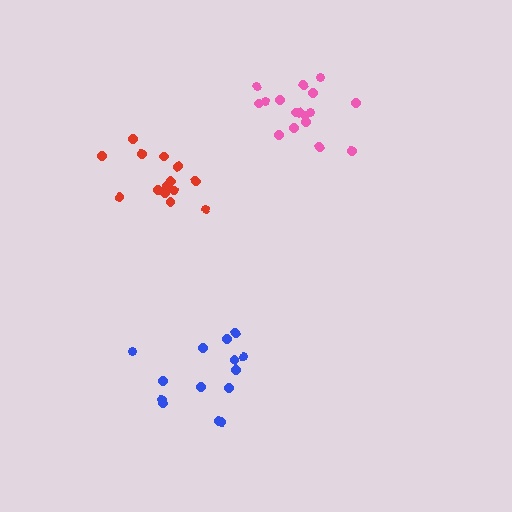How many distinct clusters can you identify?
There are 3 distinct clusters.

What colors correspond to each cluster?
The clusters are colored: pink, blue, red.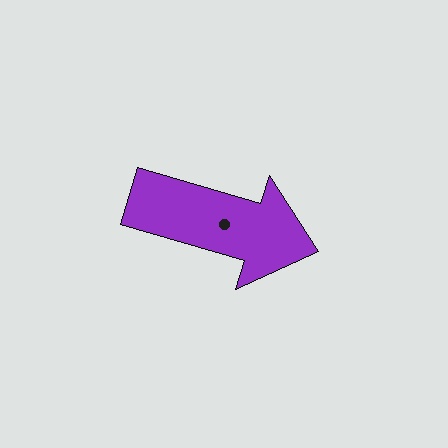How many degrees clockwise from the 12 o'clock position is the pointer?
Approximately 106 degrees.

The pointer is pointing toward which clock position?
Roughly 4 o'clock.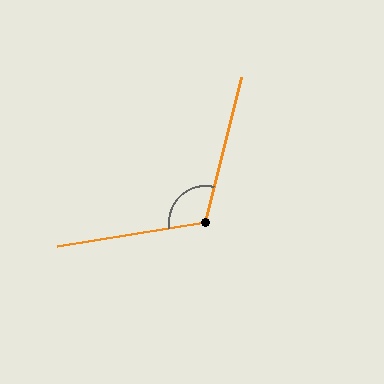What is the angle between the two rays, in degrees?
Approximately 113 degrees.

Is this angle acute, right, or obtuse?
It is obtuse.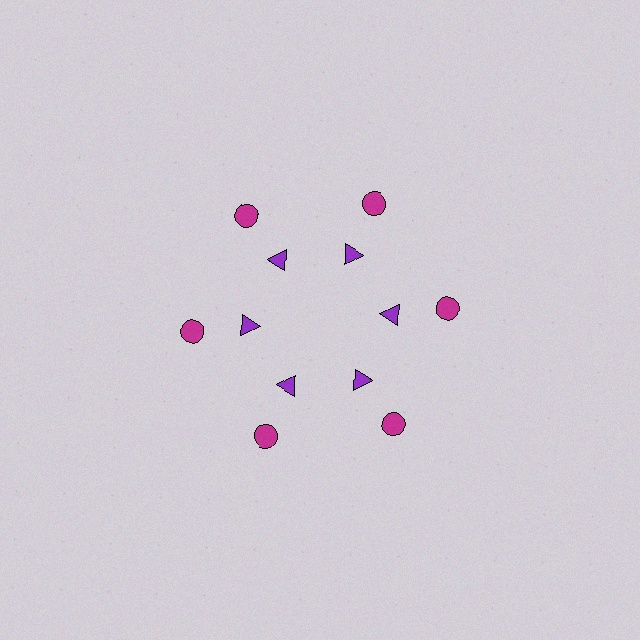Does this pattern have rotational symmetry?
Yes, this pattern has 6-fold rotational symmetry. It looks the same after rotating 60 degrees around the center.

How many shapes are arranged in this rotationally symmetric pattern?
There are 12 shapes, arranged in 6 groups of 2.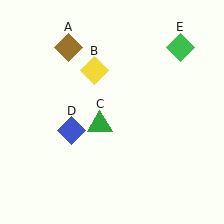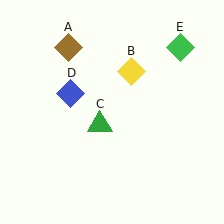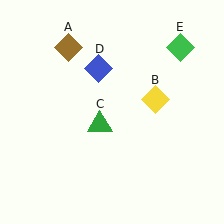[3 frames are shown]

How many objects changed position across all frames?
2 objects changed position: yellow diamond (object B), blue diamond (object D).